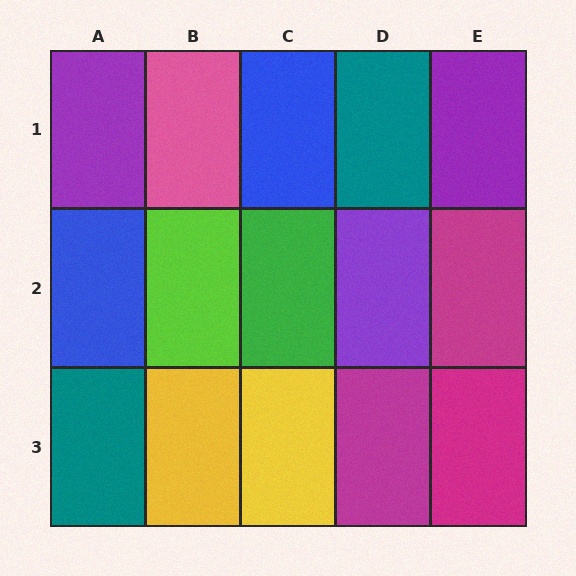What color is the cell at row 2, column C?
Green.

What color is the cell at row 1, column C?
Blue.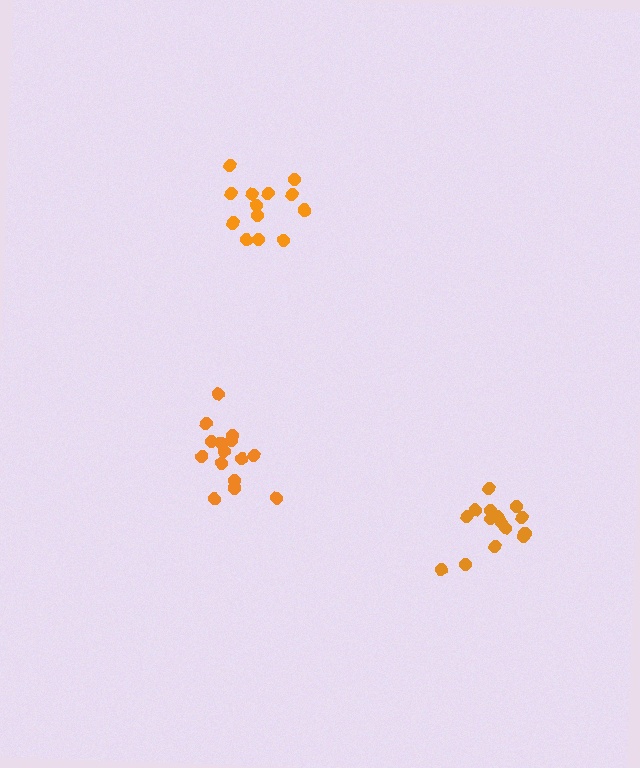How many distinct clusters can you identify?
There are 3 distinct clusters.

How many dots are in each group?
Group 1: 15 dots, Group 2: 13 dots, Group 3: 15 dots (43 total).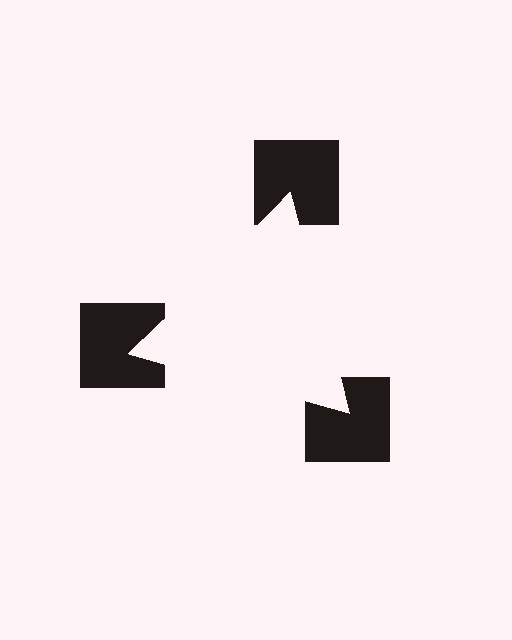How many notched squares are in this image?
There are 3 — one at each vertex of the illusory triangle.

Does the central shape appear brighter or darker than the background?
It typically appears slightly brighter than the background, even though no actual brightness change is drawn.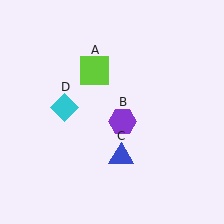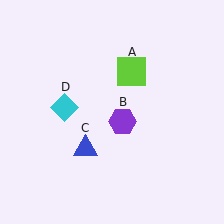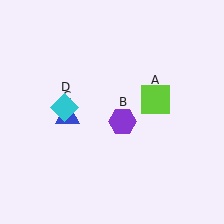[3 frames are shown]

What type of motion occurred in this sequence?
The lime square (object A), blue triangle (object C) rotated clockwise around the center of the scene.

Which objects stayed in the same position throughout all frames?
Purple hexagon (object B) and cyan diamond (object D) remained stationary.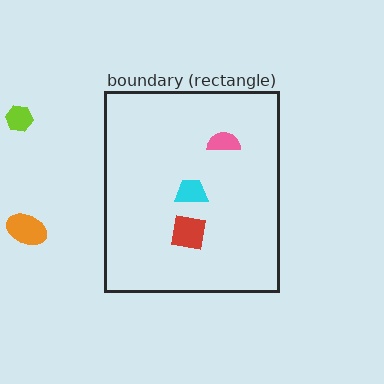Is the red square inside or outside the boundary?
Inside.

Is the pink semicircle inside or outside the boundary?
Inside.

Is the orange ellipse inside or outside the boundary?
Outside.